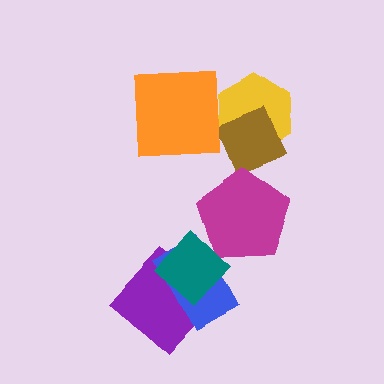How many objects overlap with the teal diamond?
3 objects overlap with the teal diamond.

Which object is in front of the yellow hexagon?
The brown square is in front of the yellow hexagon.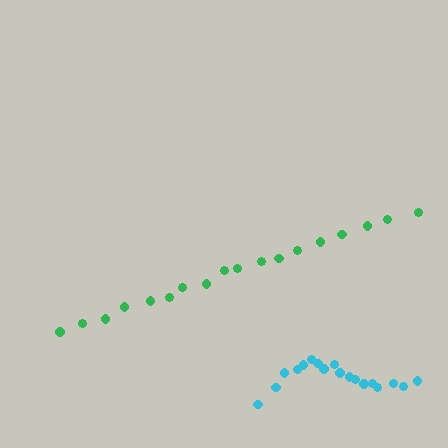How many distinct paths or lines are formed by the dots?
There are 2 distinct paths.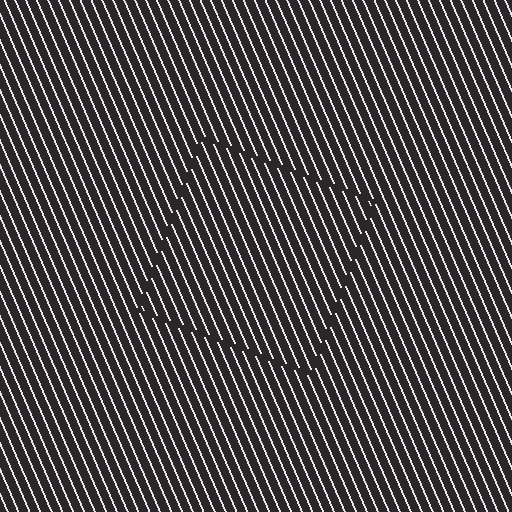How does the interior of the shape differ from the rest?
The interior of the shape contains the same grating, shifted by half a period — the contour is defined by the phase discontinuity where line-ends from the inner and outer gratings abut.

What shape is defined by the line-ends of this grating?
An illusory square. The interior of the shape contains the same grating, shifted by half a period — the contour is defined by the phase discontinuity where line-ends from the inner and outer gratings abut.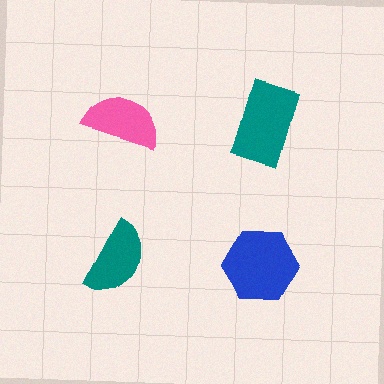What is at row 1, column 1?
A pink semicircle.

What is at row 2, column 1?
A teal semicircle.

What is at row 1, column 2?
A teal rectangle.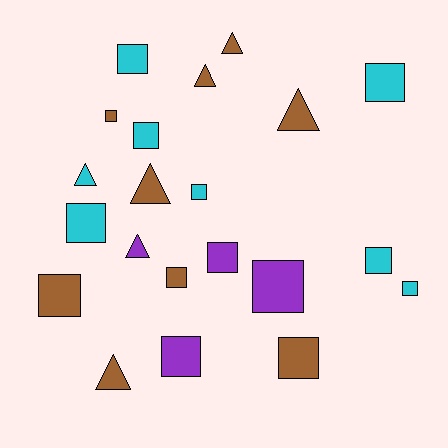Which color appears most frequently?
Brown, with 9 objects.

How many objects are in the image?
There are 21 objects.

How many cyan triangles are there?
There is 1 cyan triangle.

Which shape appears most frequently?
Square, with 14 objects.